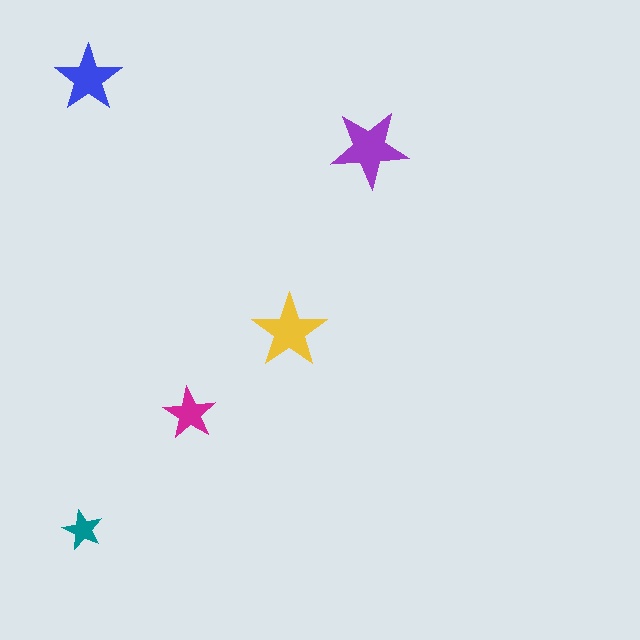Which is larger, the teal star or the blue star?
The blue one.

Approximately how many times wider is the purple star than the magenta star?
About 1.5 times wider.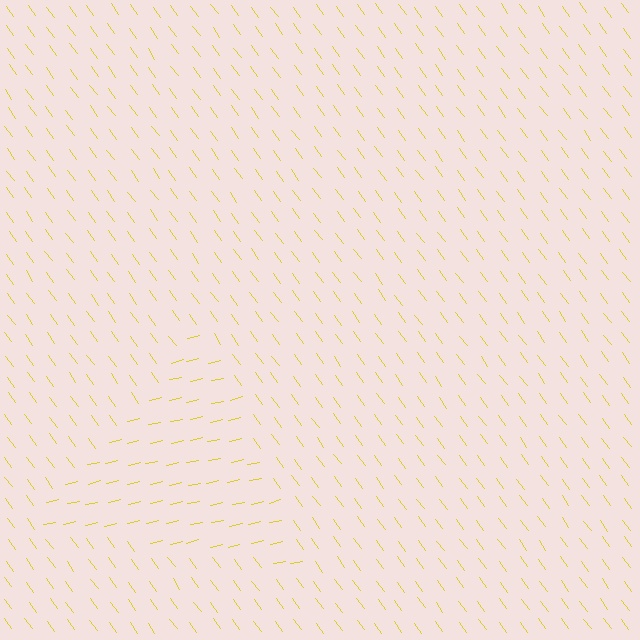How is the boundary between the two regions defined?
The boundary is defined purely by a change in line orientation (approximately 67 degrees difference). All lines are the same color and thickness.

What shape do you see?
I see a triangle.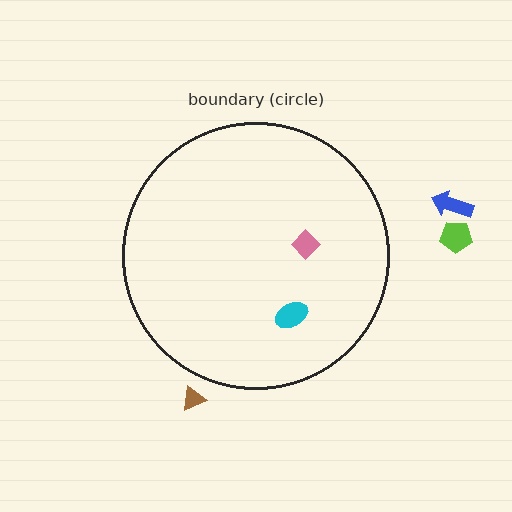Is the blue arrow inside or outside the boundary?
Outside.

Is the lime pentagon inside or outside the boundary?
Outside.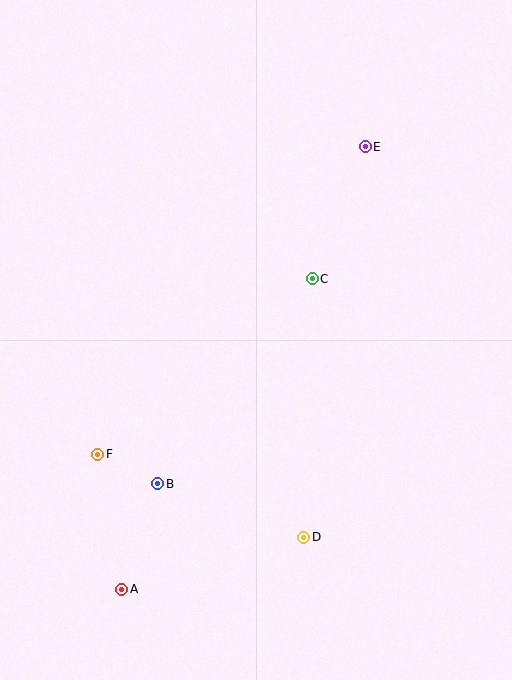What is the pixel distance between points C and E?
The distance between C and E is 142 pixels.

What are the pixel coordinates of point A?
Point A is at (122, 589).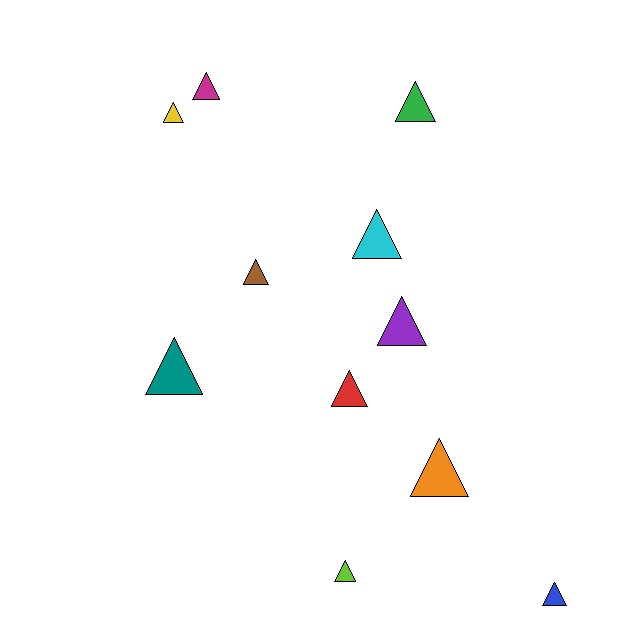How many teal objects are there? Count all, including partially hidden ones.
There is 1 teal object.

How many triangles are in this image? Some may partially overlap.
There are 11 triangles.